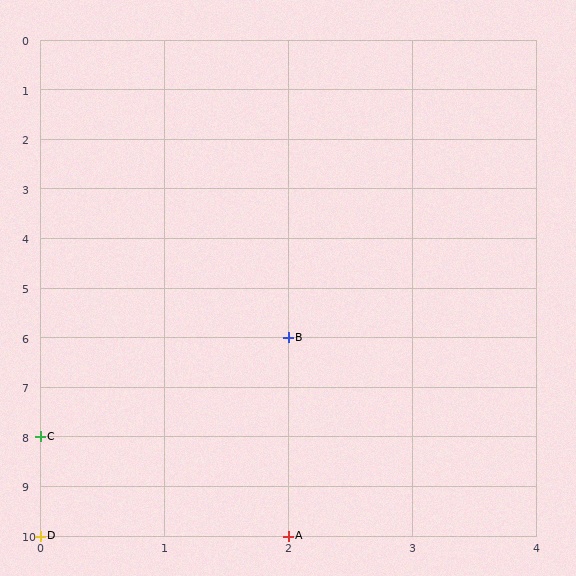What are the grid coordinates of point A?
Point A is at grid coordinates (2, 10).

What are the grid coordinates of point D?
Point D is at grid coordinates (0, 10).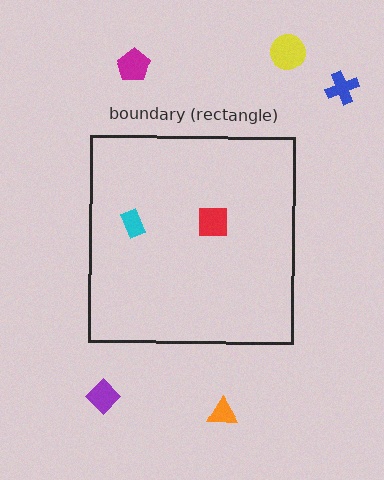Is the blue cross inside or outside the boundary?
Outside.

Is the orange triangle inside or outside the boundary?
Outside.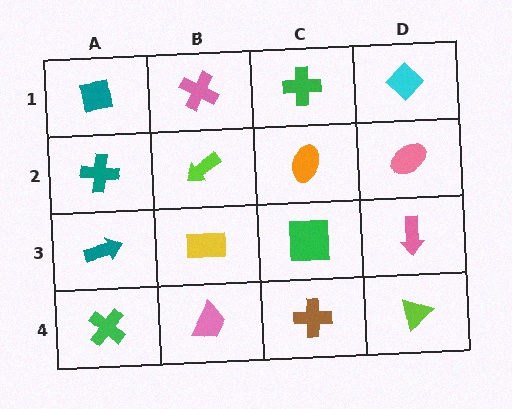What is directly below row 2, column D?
A pink arrow.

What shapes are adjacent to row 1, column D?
A pink ellipse (row 2, column D), a green cross (row 1, column C).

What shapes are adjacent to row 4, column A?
A teal arrow (row 3, column A), a pink trapezoid (row 4, column B).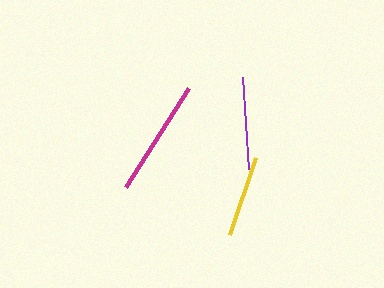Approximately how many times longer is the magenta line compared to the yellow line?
The magenta line is approximately 1.4 times the length of the yellow line.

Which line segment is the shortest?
The yellow line is the shortest at approximately 81 pixels.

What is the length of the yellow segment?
The yellow segment is approximately 81 pixels long.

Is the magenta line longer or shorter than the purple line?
The magenta line is longer than the purple line.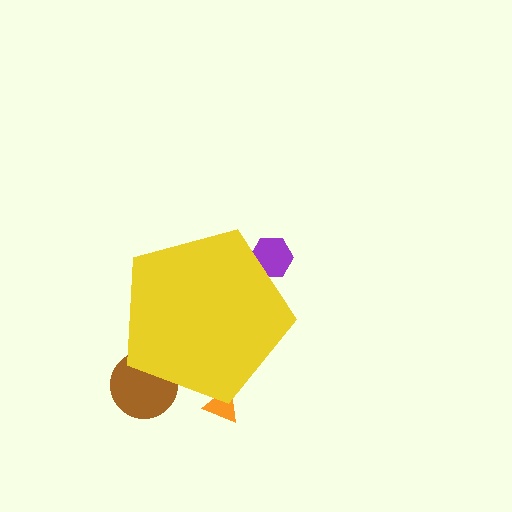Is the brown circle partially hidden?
Yes, the brown circle is partially hidden behind the yellow pentagon.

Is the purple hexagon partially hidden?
Yes, the purple hexagon is partially hidden behind the yellow pentagon.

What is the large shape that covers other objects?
A yellow pentagon.